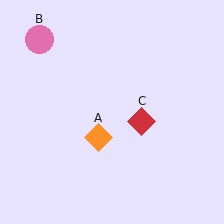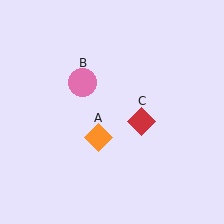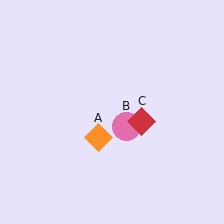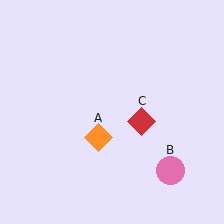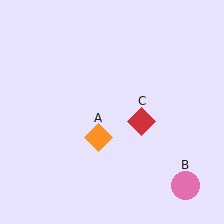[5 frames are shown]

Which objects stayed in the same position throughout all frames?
Orange diamond (object A) and red diamond (object C) remained stationary.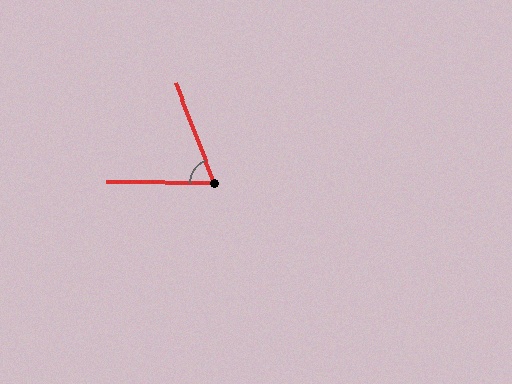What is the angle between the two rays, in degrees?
Approximately 68 degrees.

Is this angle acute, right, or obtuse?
It is acute.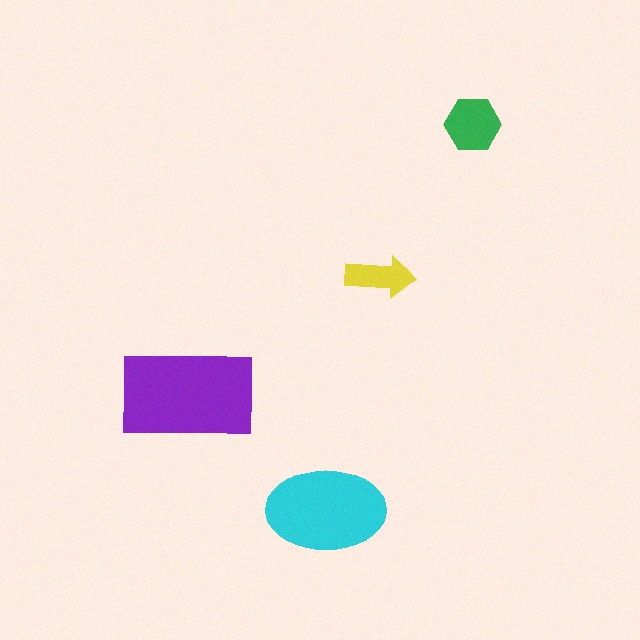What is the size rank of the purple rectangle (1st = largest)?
1st.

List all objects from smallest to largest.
The yellow arrow, the green hexagon, the cyan ellipse, the purple rectangle.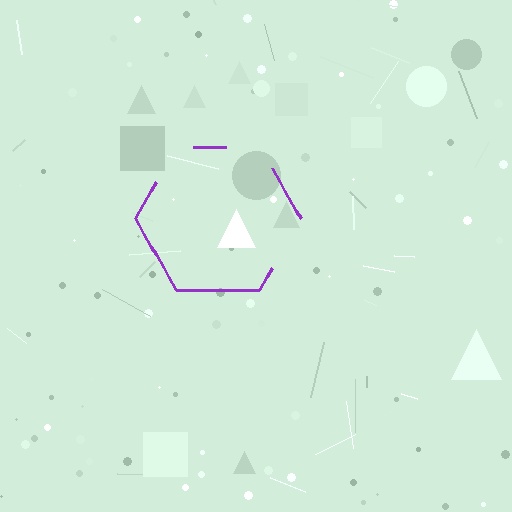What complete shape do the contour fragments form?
The contour fragments form a hexagon.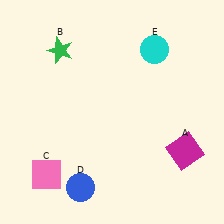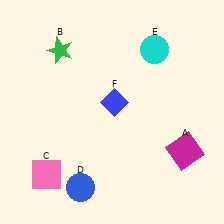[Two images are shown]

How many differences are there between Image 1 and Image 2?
There is 1 difference between the two images.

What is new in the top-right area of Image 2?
A blue diamond (F) was added in the top-right area of Image 2.